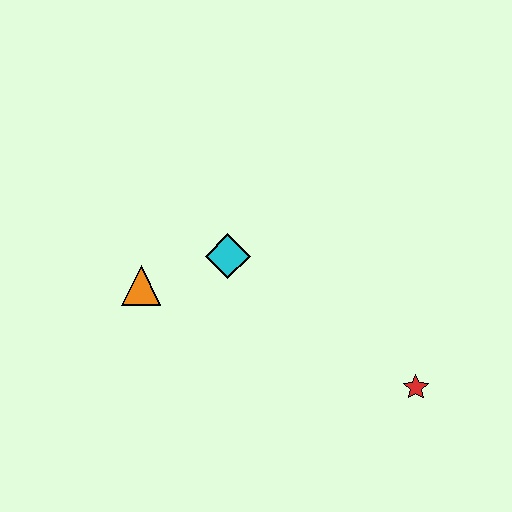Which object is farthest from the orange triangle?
The red star is farthest from the orange triangle.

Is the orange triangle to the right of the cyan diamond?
No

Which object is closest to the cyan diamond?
The orange triangle is closest to the cyan diamond.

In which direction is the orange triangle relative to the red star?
The orange triangle is to the left of the red star.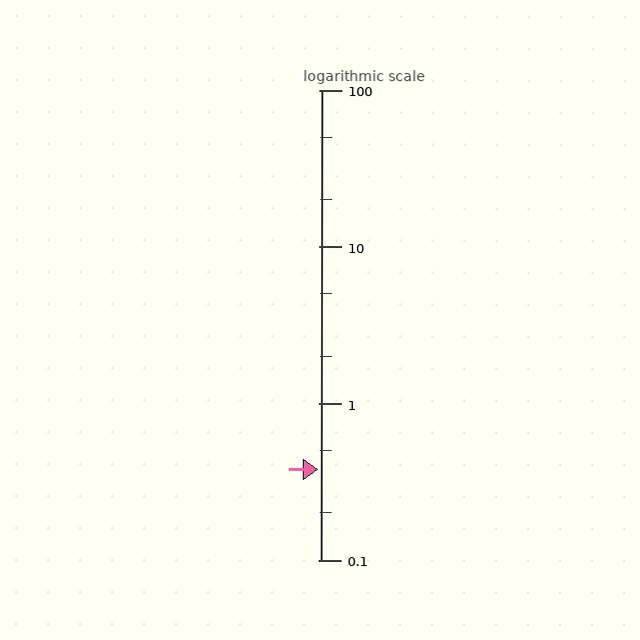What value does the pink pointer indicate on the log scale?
The pointer indicates approximately 0.38.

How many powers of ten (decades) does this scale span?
The scale spans 3 decades, from 0.1 to 100.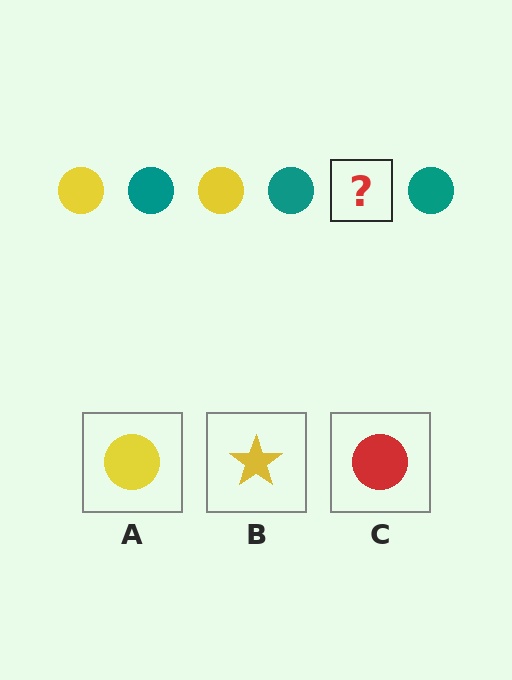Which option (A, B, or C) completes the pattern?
A.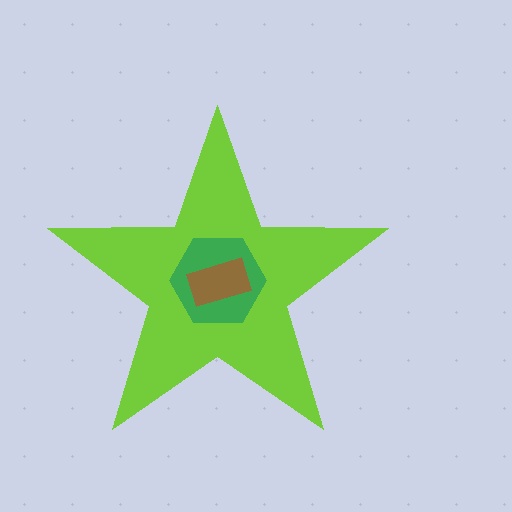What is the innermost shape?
The brown rectangle.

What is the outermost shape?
The lime star.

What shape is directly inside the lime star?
The green hexagon.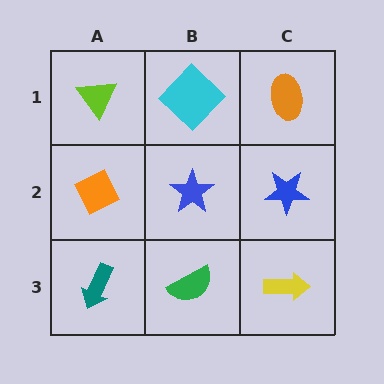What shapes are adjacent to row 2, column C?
An orange ellipse (row 1, column C), a yellow arrow (row 3, column C), a blue star (row 2, column B).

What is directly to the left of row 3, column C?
A green semicircle.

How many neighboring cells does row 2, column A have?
3.